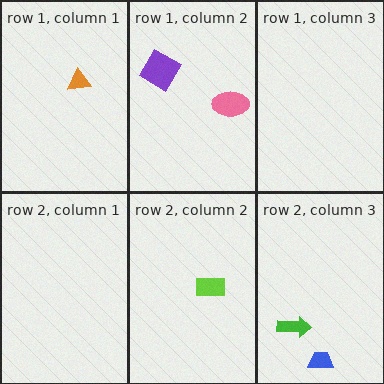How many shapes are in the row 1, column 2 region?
2.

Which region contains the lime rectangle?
The row 2, column 2 region.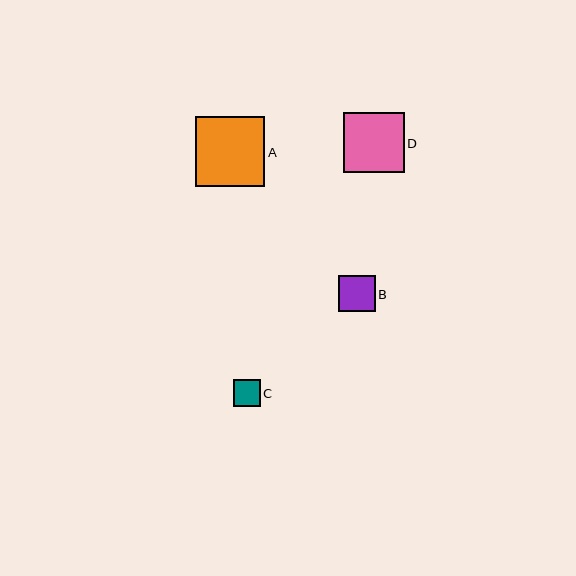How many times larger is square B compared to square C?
Square B is approximately 1.3 times the size of square C.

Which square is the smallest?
Square C is the smallest with a size of approximately 27 pixels.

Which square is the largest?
Square A is the largest with a size of approximately 70 pixels.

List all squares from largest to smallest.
From largest to smallest: A, D, B, C.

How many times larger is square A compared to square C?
Square A is approximately 2.6 times the size of square C.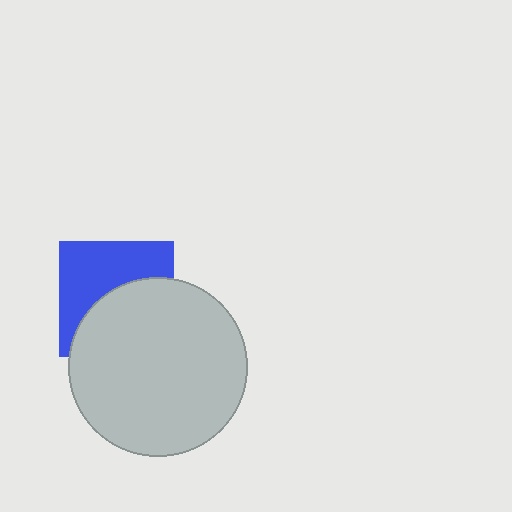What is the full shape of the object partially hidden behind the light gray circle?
The partially hidden object is a blue square.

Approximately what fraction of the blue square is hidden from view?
Roughly 51% of the blue square is hidden behind the light gray circle.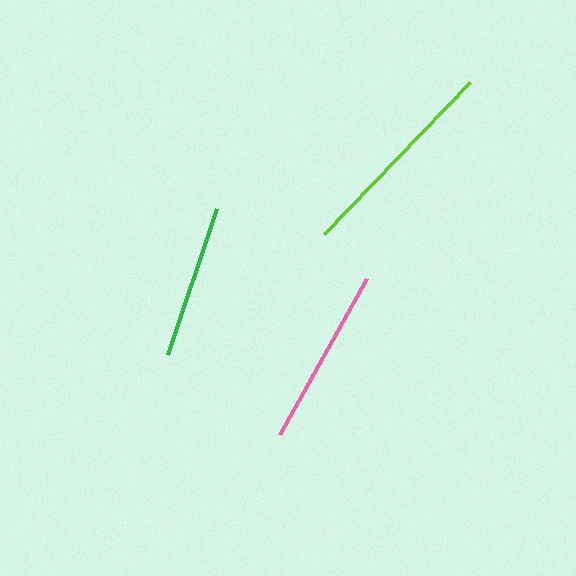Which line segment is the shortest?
The green line is the shortest at approximately 154 pixels.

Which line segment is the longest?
The lime line is the longest at approximately 211 pixels.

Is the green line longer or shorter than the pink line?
The pink line is longer than the green line.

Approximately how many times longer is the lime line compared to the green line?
The lime line is approximately 1.4 times the length of the green line.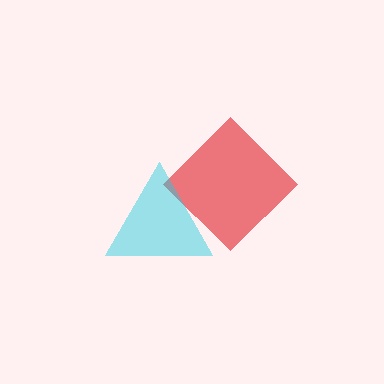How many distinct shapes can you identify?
There are 2 distinct shapes: a red diamond, a cyan triangle.